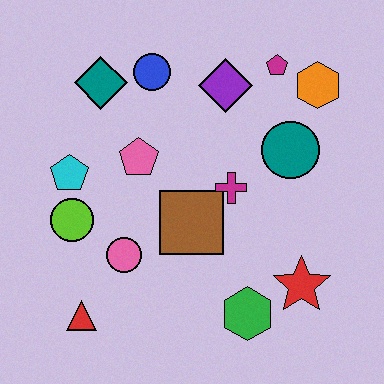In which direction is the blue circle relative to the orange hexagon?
The blue circle is to the left of the orange hexagon.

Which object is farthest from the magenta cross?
The red triangle is farthest from the magenta cross.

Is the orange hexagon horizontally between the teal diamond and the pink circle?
No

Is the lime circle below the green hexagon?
No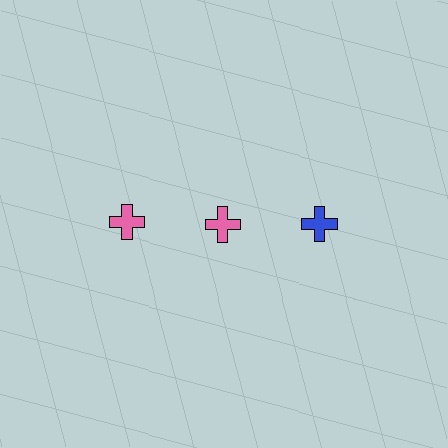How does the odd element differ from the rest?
It has a different color: blue instead of pink.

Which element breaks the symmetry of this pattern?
The blue cross in the top row, center column breaks the symmetry. All other shapes are pink crosses.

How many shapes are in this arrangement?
There are 3 shapes arranged in a grid pattern.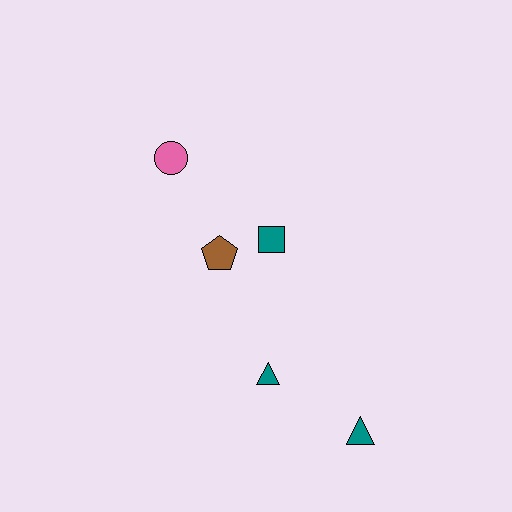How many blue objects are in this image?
There are no blue objects.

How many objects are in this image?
There are 5 objects.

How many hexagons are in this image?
There are no hexagons.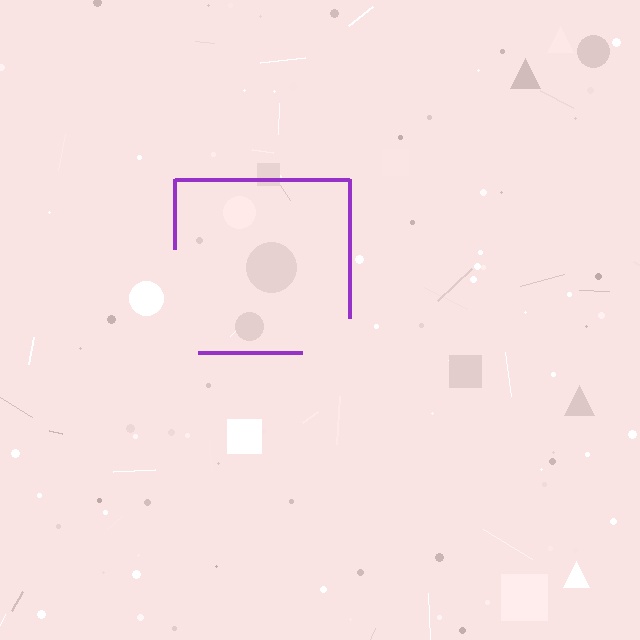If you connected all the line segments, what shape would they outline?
They would outline a square.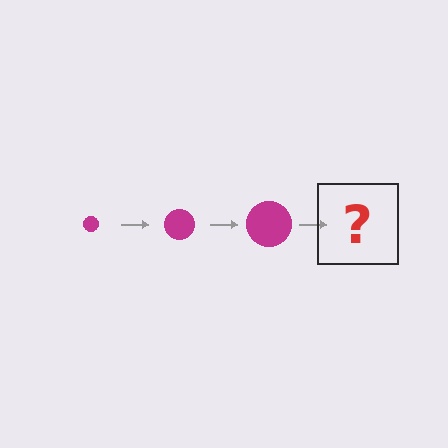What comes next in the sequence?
The next element should be a magenta circle, larger than the previous one.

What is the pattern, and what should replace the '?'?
The pattern is that the circle gets progressively larger each step. The '?' should be a magenta circle, larger than the previous one.